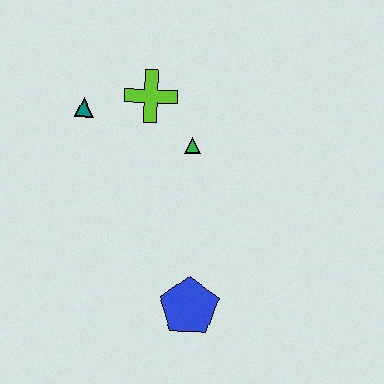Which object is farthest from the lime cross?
The blue pentagon is farthest from the lime cross.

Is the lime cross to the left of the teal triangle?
No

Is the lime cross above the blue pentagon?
Yes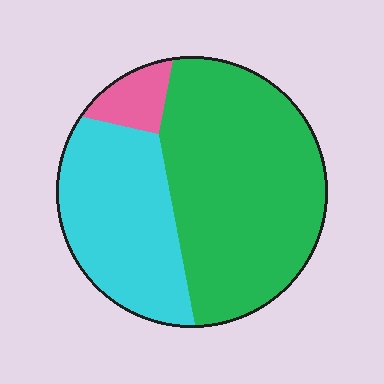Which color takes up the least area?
Pink, at roughly 5%.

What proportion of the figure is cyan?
Cyan covers around 35% of the figure.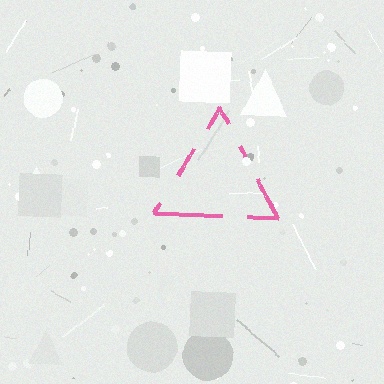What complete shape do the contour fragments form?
The contour fragments form a triangle.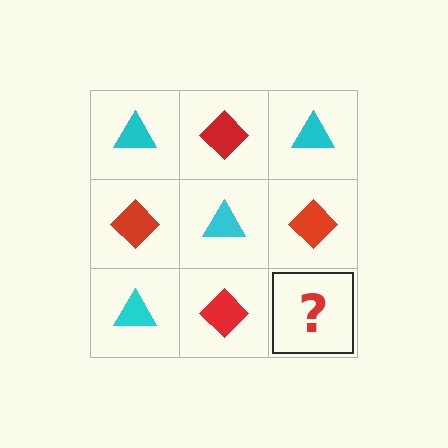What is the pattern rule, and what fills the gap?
The rule is that it alternates cyan triangle and red diamond in a checkerboard pattern. The gap should be filled with a cyan triangle.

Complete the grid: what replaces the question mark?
The question mark should be replaced with a cyan triangle.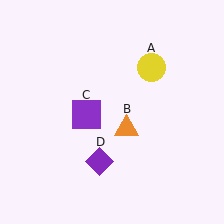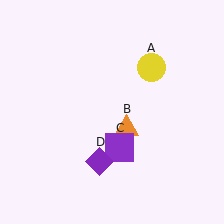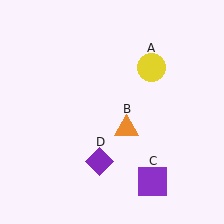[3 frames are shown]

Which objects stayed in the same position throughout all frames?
Yellow circle (object A) and orange triangle (object B) and purple diamond (object D) remained stationary.